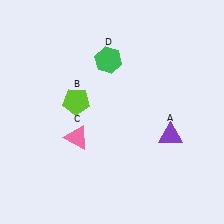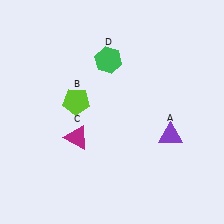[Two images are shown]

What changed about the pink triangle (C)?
In Image 1, C is pink. In Image 2, it changed to magenta.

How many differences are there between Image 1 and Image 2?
There is 1 difference between the two images.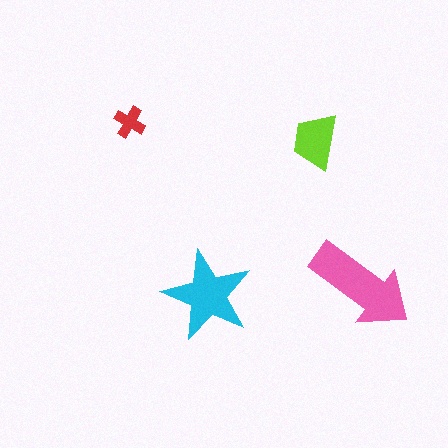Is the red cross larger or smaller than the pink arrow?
Smaller.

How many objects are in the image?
There are 4 objects in the image.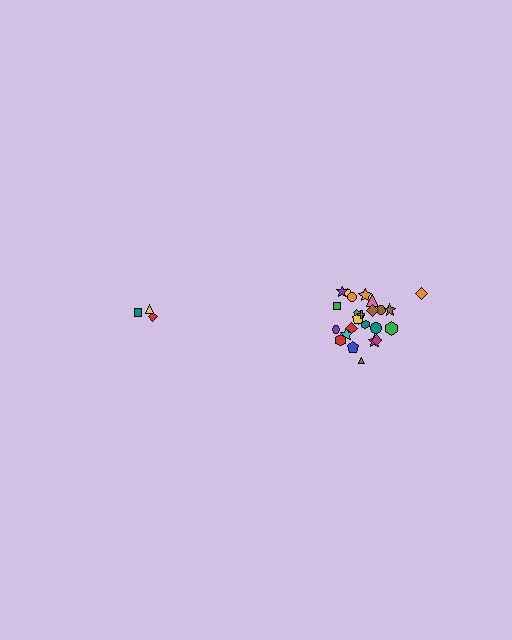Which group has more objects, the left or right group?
The right group.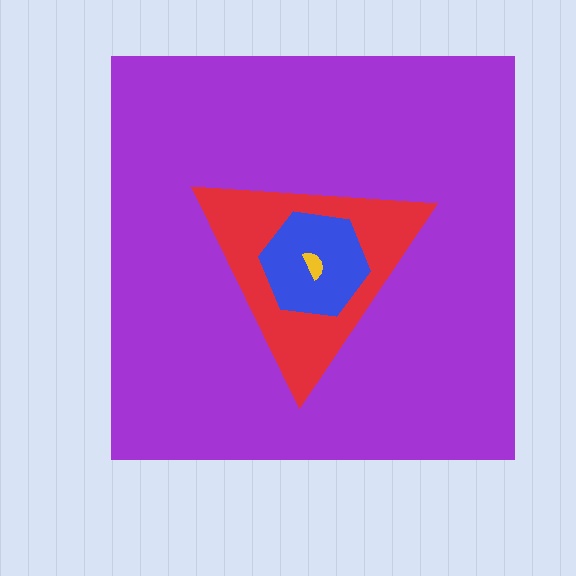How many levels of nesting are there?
4.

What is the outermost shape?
The purple square.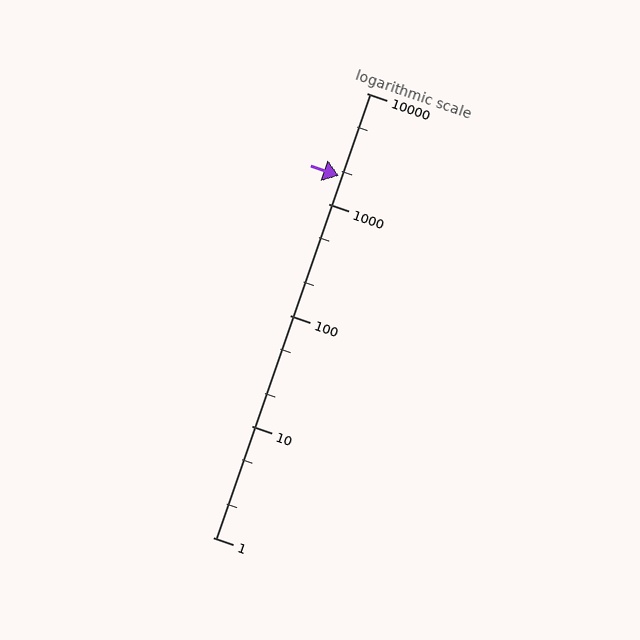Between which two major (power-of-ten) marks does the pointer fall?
The pointer is between 1000 and 10000.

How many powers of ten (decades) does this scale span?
The scale spans 4 decades, from 1 to 10000.